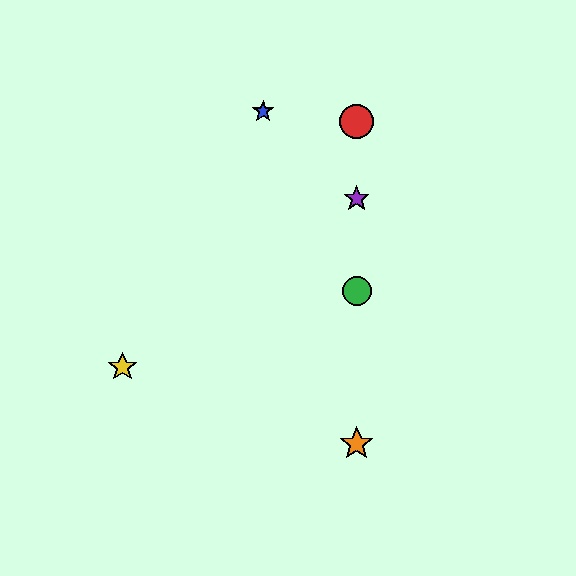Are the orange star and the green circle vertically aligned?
Yes, both are at x≈357.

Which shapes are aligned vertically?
The red circle, the green circle, the purple star, the orange star are aligned vertically.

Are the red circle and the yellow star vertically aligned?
No, the red circle is at x≈357 and the yellow star is at x≈123.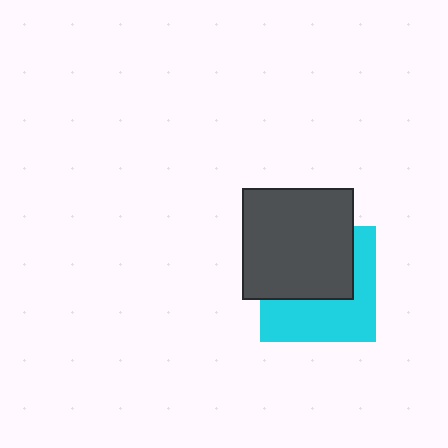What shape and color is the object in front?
The object in front is a dark gray square.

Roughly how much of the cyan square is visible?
About half of it is visible (roughly 48%).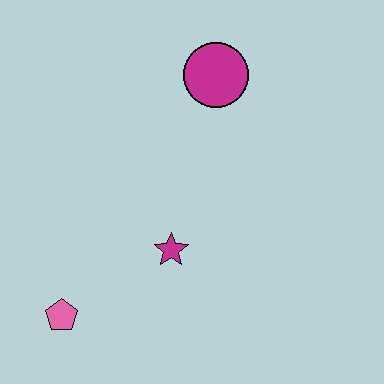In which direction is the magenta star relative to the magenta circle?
The magenta star is below the magenta circle.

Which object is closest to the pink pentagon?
The magenta star is closest to the pink pentagon.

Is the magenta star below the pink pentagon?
No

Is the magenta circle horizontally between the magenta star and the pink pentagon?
No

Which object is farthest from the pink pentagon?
The magenta circle is farthest from the pink pentagon.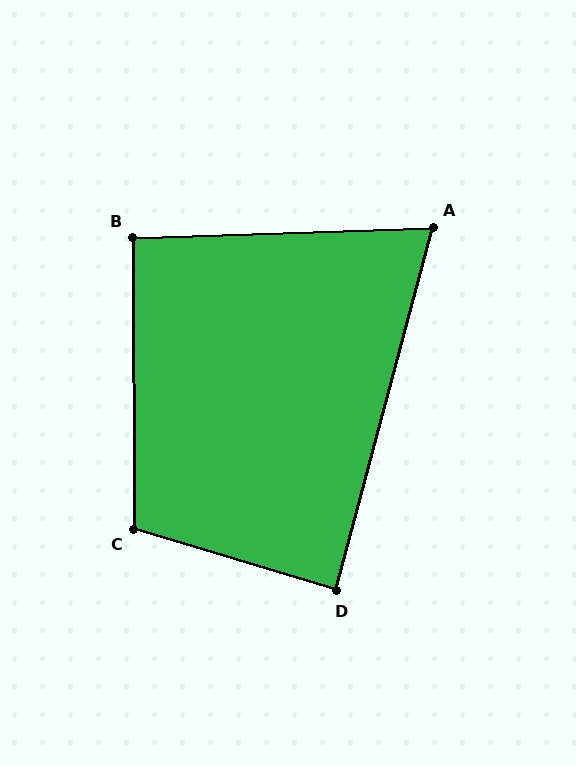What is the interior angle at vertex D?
Approximately 88 degrees (approximately right).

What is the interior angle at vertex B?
Approximately 92 degrees (approximately right).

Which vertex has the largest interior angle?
C, at approximately 107 degrees.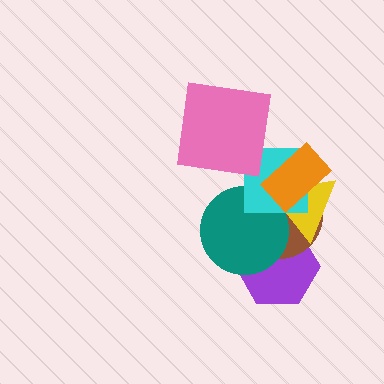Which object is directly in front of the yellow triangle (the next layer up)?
The cyan square is directly in front of the yellow triangle.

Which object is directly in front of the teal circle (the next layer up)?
The yellow triangle is directly in front of the teal circle.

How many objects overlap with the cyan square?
4 objects overlap with the cyan square.